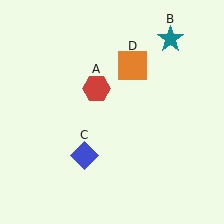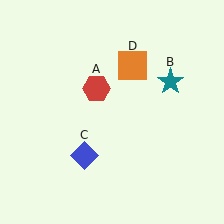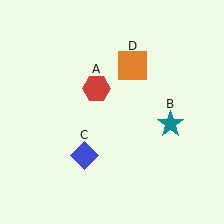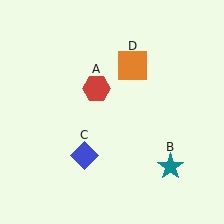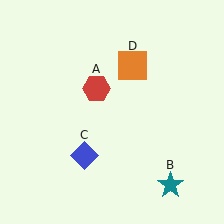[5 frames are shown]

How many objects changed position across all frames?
1 object changed position: teal star (object B).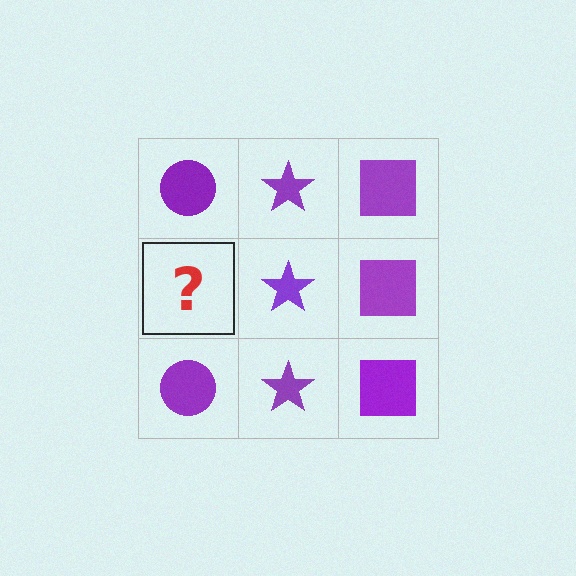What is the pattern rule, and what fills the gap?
The rule is that each column has a consistent shape. The gap should be filled with a purple circle.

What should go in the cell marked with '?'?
The missing cell should contain a purple circle.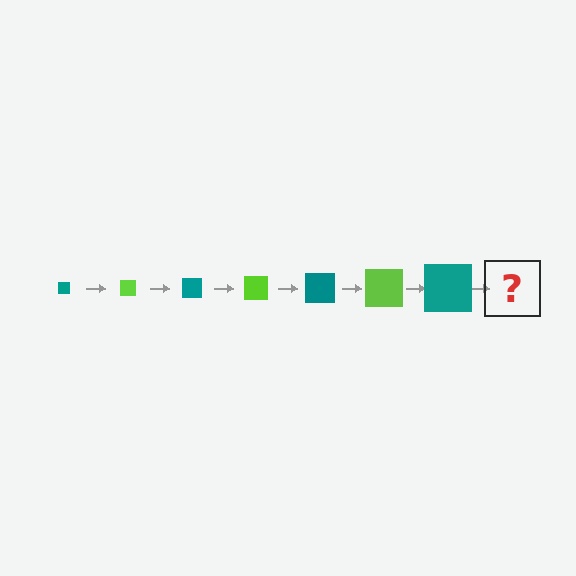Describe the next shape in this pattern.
It should be a lime square, larger than the previous one.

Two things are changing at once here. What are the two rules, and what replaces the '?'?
The two rules are that the square grows larger each step and the color cycles through teal and lime. The '?' should be a lime square, larger than the previous one.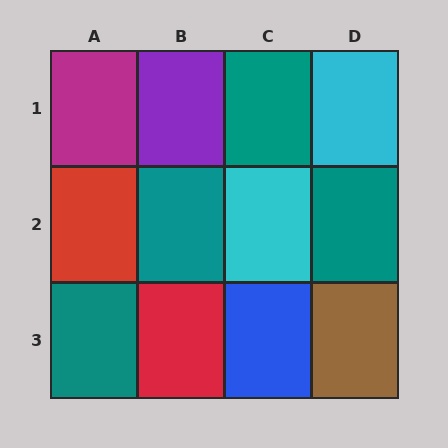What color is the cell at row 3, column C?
Blue.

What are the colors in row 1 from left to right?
Magenta, purple, teal, cyan.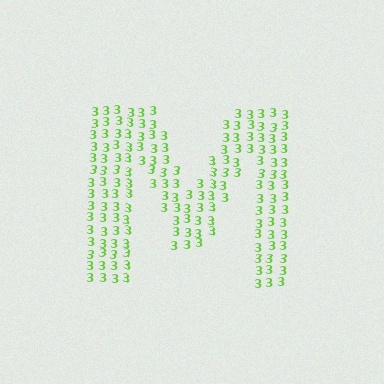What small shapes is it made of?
It is made of small digit 3's.